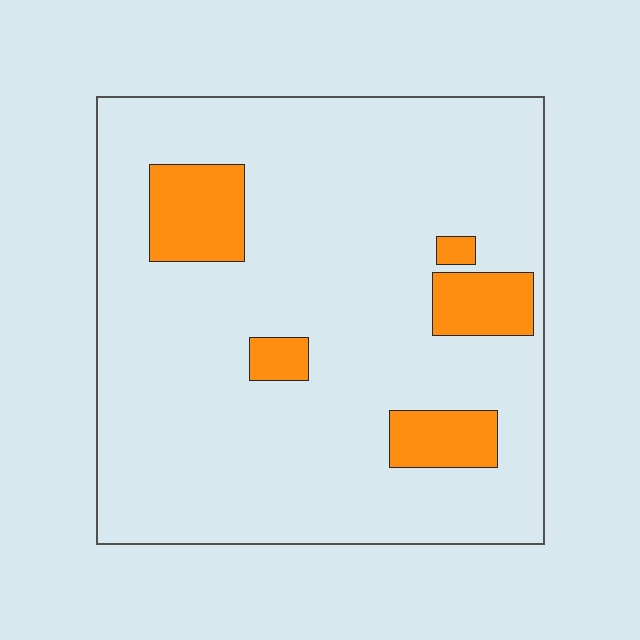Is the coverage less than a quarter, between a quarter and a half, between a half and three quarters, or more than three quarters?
Less than a quarter.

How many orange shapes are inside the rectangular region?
5.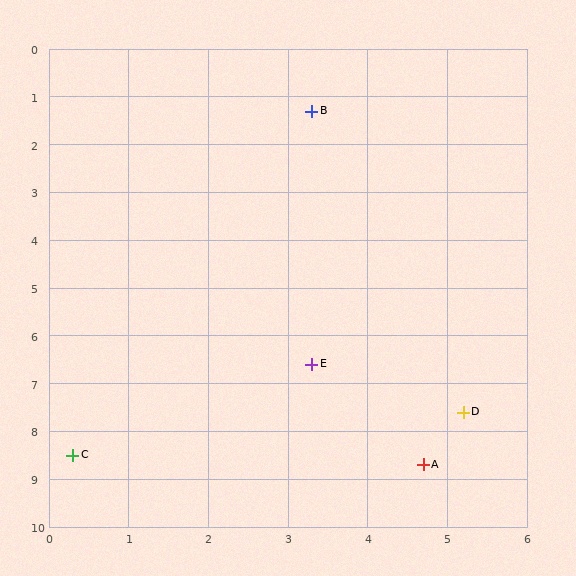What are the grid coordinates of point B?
Point B is at approximately (3.3, 1.3).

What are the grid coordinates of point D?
Point D is at approximately (5.2, 7.6).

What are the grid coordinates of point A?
Point A is at approximately (4.7, 8.7).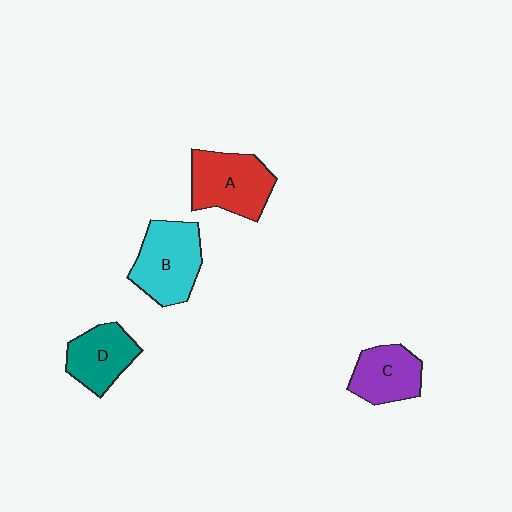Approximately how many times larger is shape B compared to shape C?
Approximately 1.3 times.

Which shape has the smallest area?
Shape C (purple).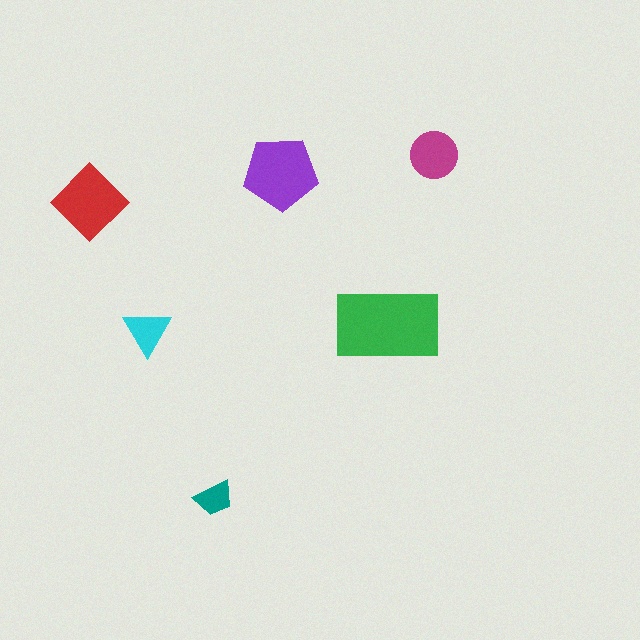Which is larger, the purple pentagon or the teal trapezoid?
The purple pentagon.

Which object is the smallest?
The teal trapezoid.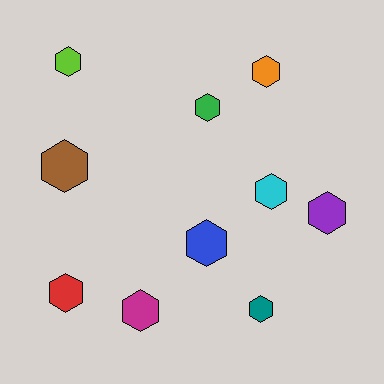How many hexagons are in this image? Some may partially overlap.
There are 10 hexagons.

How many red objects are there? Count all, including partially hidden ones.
There is 1 red object.